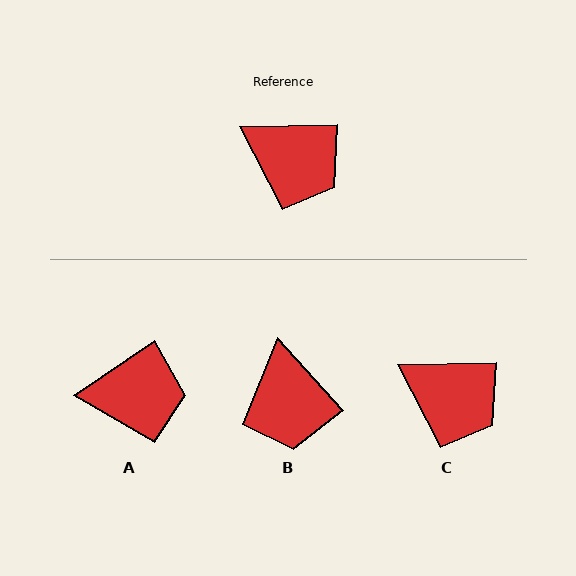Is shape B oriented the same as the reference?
No, it is off by about 49 degrees.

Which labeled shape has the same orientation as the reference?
C.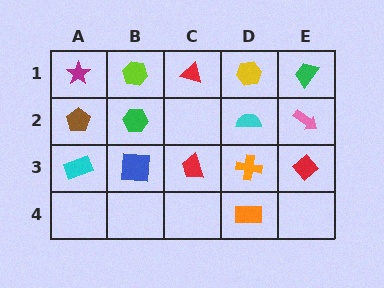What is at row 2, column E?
A pink arrow.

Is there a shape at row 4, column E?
No, that cell is empty.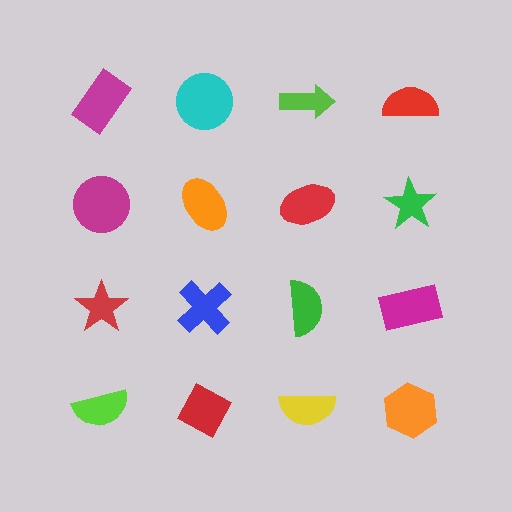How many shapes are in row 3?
4 shapes.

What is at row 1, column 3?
A lime arrow.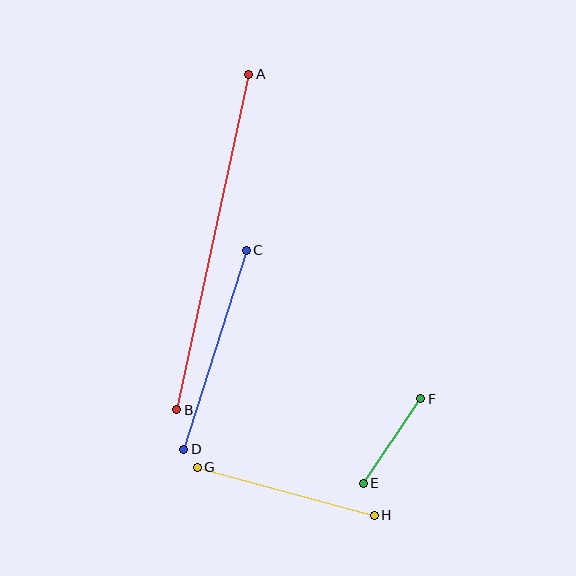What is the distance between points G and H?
The distance is approximately 183 pixels.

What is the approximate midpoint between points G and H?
The midpoint is at approximately (286, 491) pixels.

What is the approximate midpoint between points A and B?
The midpoint is at approximately (213, 242) pixels.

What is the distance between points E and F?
The distance is approximately 102 pixels.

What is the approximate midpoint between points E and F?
The midpoint is at approximately (392, 441) pixels.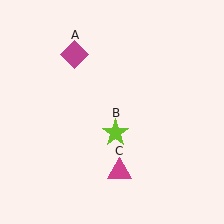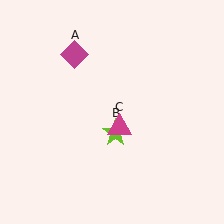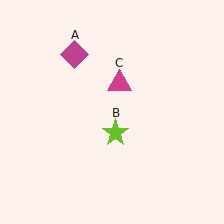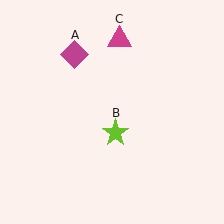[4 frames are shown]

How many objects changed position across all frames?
1 object changed position: magenta triangle (object C).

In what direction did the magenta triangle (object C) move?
The magenta triangle (object C) moved up.